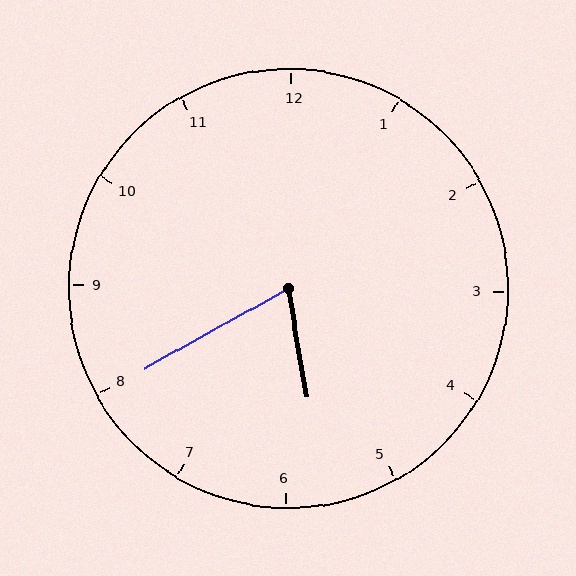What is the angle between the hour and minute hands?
Approximately 70 degrees.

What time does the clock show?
5:40.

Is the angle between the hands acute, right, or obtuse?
It is acute.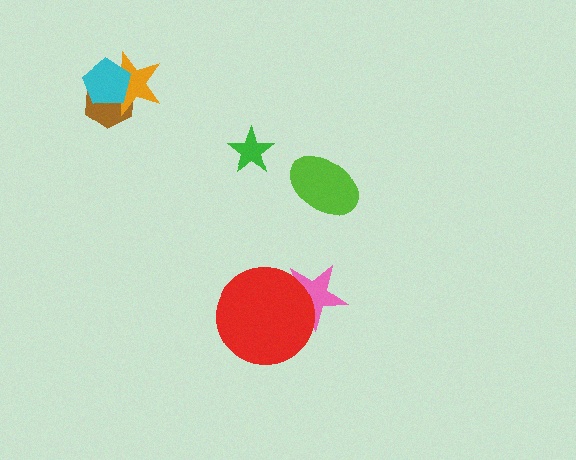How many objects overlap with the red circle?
1 object overlaps with the red circle.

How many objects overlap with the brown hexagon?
2 objects overlap with the brown hexagon.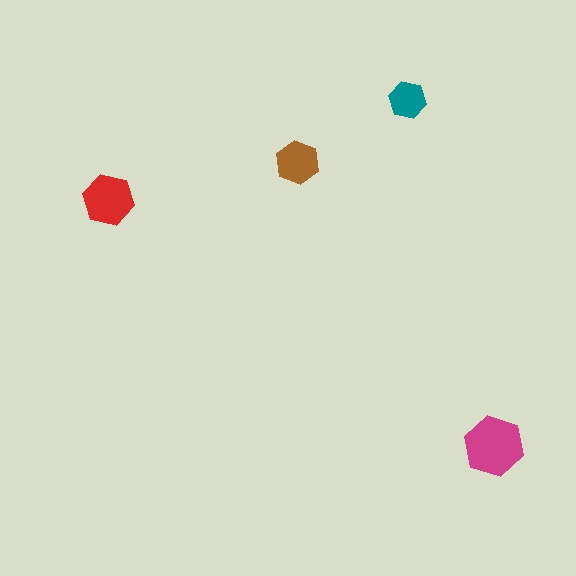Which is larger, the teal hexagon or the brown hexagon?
The brown one.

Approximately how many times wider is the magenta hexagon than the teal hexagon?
About 1.5 times wider.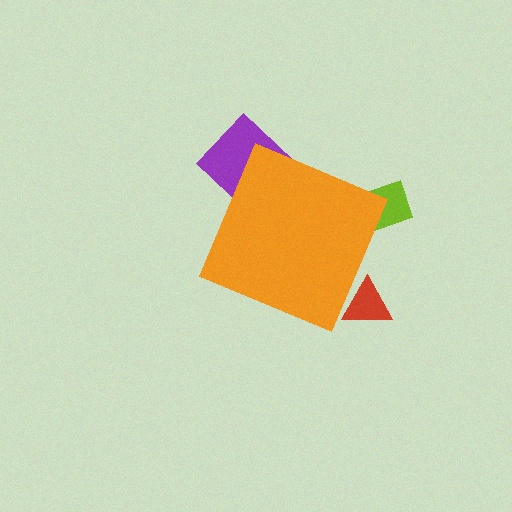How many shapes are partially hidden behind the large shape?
3 shapes are partially hidden.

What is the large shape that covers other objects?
An orange diamond.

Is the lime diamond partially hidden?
Yes, the lime diamond is partially hidden behind the orange diamond.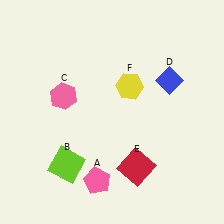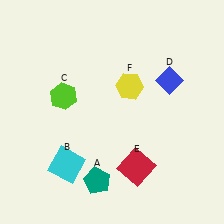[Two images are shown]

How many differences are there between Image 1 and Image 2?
There are 3 differences between the two images.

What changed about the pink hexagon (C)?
In Image 1, C is pink. In Image 2, it changed to lime.